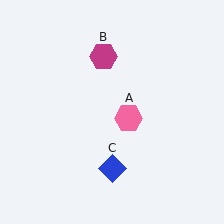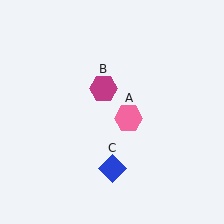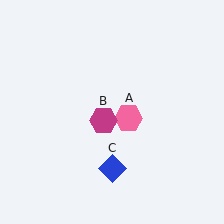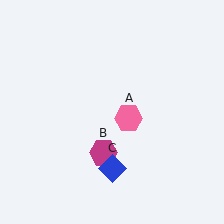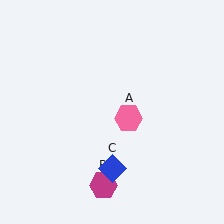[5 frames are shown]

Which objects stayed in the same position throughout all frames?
Pink hexagon (object A) and blue diamond (object C) remained stationary.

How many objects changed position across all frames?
1 object changed position: magenta hexagon (object B).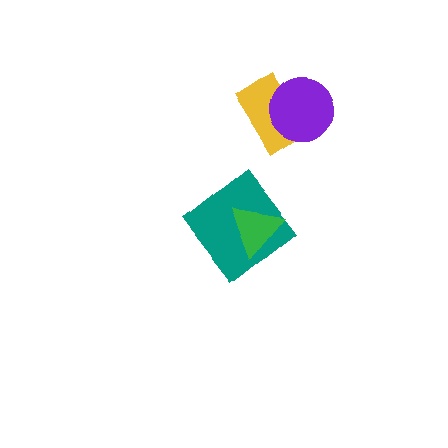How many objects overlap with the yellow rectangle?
1 object overlaps with the yellow rectangle.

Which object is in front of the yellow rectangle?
The purple circle is in front of the yellow rectangle.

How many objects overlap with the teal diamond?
1 object overlaps with the teal diamond.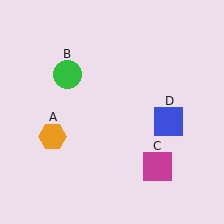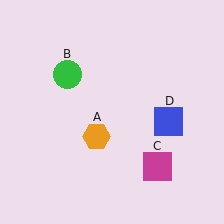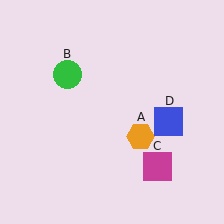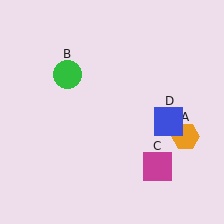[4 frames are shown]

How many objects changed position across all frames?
1 object changed position: orange hexagon (object A).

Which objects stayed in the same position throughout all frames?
Green circle (object B) and magenta square (object C) and blue square (object D) remained stationary.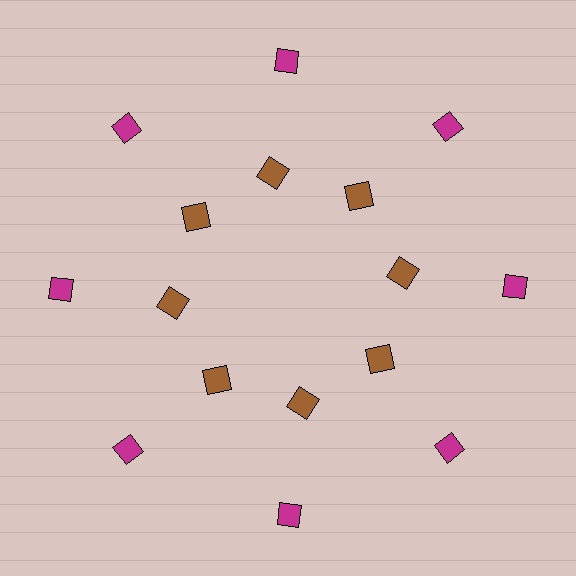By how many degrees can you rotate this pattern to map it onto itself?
The pattern maps onto itself every 45 degrees of rotation.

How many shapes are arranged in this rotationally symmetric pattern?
There are 16 shapes, arranged in 8 groups of 2.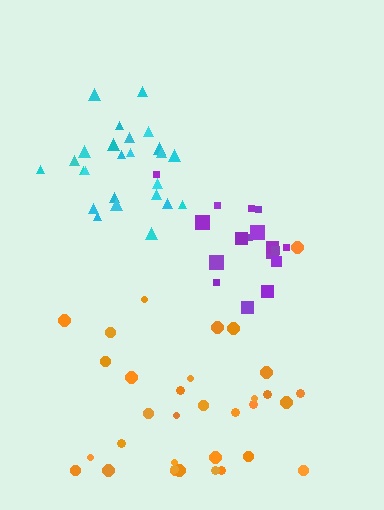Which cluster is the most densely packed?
Cyan.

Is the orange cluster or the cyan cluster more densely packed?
Cyan.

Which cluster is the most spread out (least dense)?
Orange.